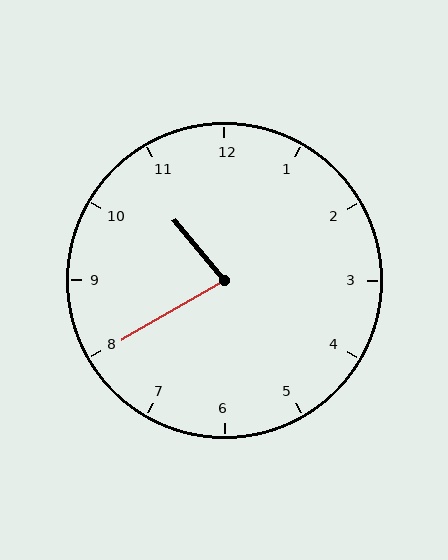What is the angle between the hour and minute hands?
Approximately 80 degrees.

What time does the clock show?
10:40.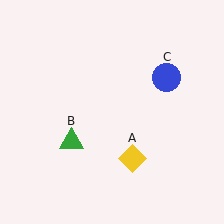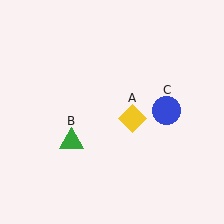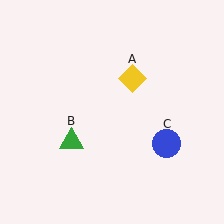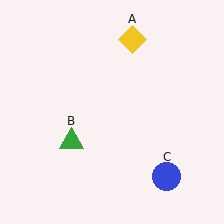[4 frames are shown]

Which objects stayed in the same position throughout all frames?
Green triangle (object B) remained stationary.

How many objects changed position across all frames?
2 objects changed position: yellow diamond (object A), blue circle (object C).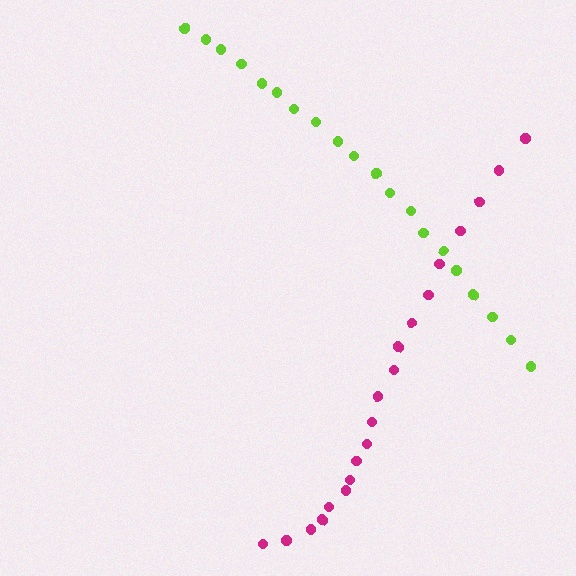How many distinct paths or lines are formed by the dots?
There are 2 distinct paths.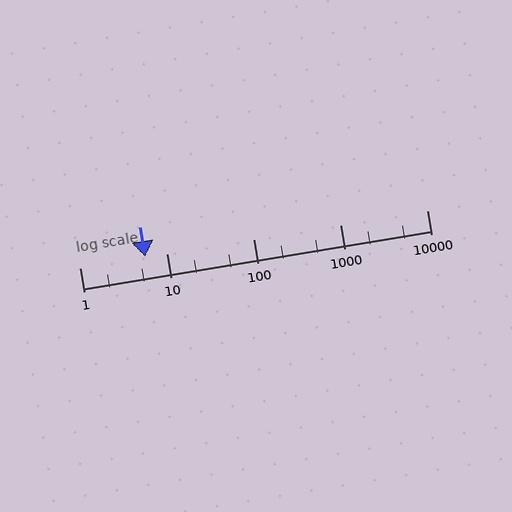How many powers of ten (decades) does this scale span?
The scale spans 4 decades, from 1 to 10000.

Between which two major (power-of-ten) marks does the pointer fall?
The pointer is between 1 and 10.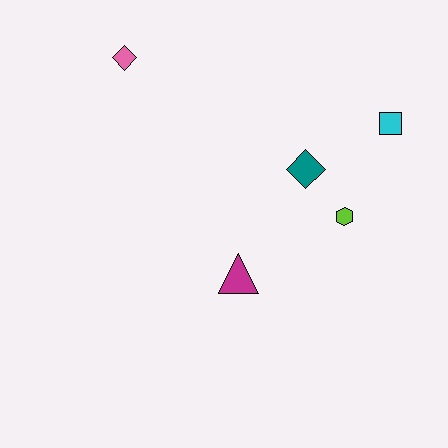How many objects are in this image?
There are 5 objects.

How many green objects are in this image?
There are no green objects.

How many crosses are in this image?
There are no crosses.